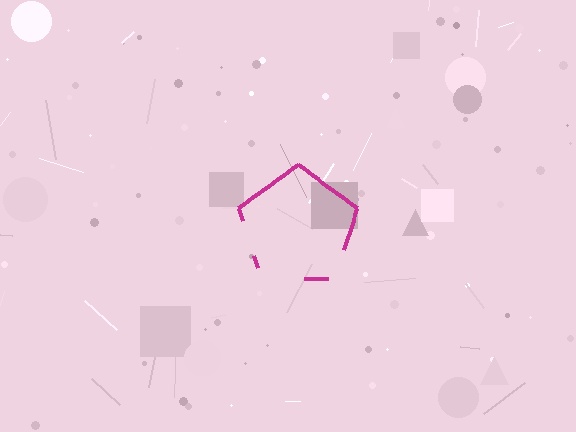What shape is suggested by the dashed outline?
The dashed outline suggests a pentagon.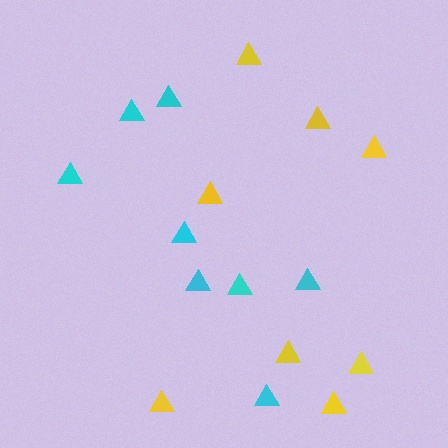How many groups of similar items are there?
There are 2 groups: one group of cyan triangles (8) and one group of yellow triangles (8).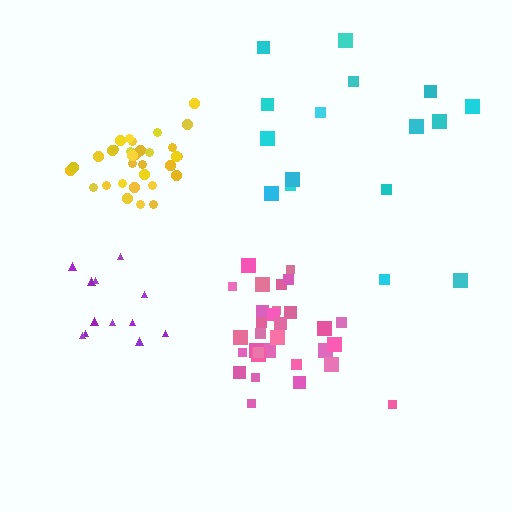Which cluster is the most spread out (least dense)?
Cyan.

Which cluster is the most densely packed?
Yellow.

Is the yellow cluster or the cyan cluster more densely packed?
Yellow.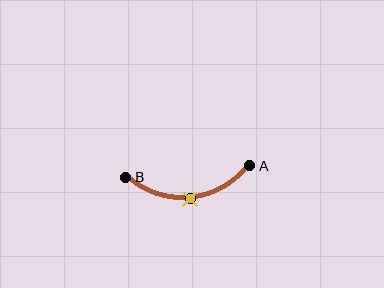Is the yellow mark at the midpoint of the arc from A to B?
Yes. The yellow mark lies on the arc at equal arc-length from both A and B — it is the arc midpoint.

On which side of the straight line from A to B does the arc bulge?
The arc bulges below the straight line connecting A and B.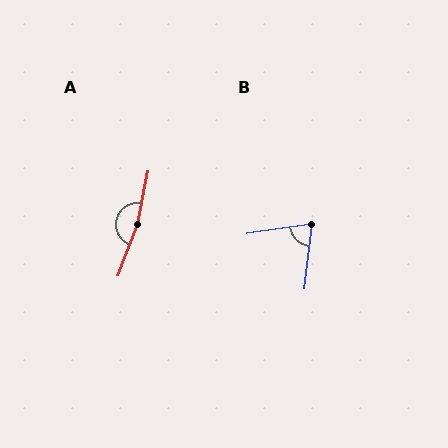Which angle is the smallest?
B, at approximately 74 degrees.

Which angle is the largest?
A, at approximately 170 degrees.